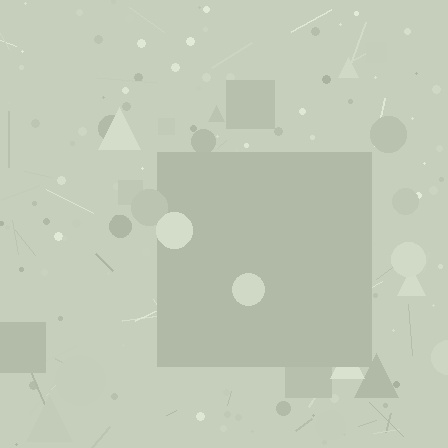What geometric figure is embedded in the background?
A square is embedded in the background.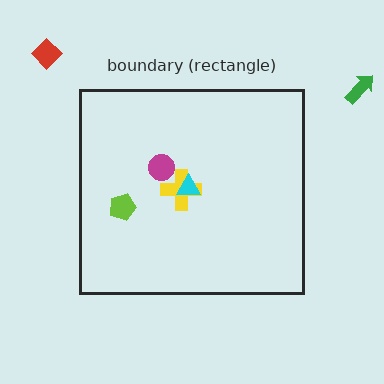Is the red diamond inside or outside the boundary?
Outside.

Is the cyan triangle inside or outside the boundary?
Inside.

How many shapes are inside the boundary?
4 inside, 2 outside.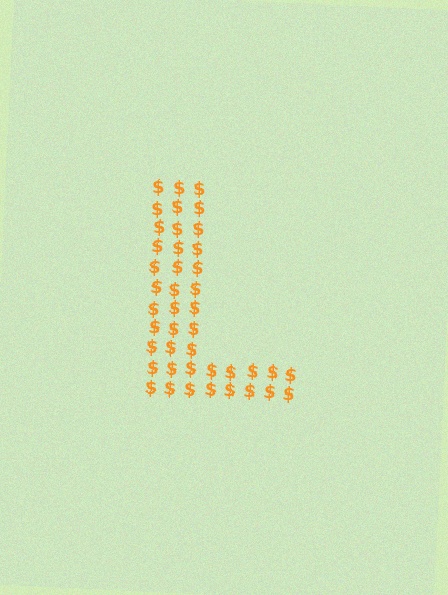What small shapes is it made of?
It is made of small dollar signs.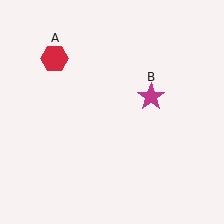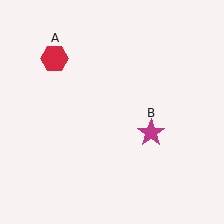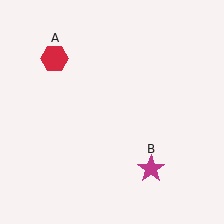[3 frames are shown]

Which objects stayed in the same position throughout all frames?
Red hexagon (object A) remained stationary.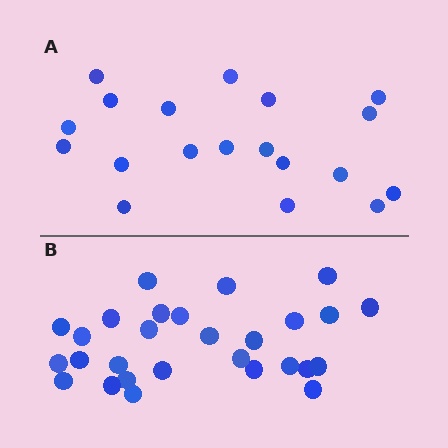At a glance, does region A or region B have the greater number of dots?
Region B (the bottom region) has more dots.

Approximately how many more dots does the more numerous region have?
Region B has roughly 8 or so more dots than region A.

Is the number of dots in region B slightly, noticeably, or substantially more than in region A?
Region B has substantially more. The ratio is roughly 1.5 to 1.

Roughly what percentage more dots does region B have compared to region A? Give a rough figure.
About 45% more.